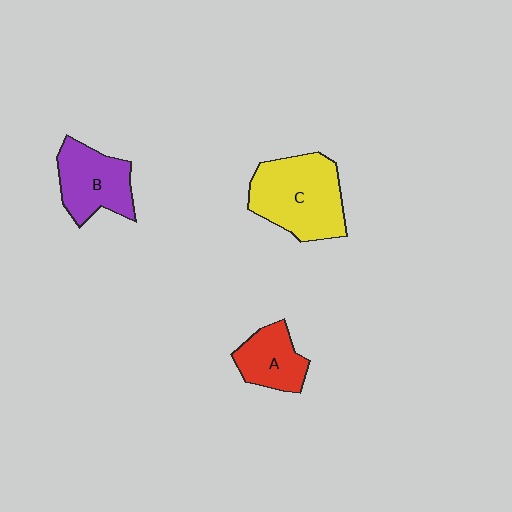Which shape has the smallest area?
Shape A (red).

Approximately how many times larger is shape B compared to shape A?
Approximately 1.3 times.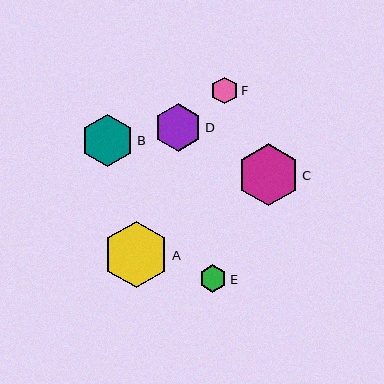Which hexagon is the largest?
Hexagon A is the largest with a size of approximately 67 pixels.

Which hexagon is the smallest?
Hexagon F is the smallest with a size of approximately 27 pixels.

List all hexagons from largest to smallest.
From largest to smallest: A, C, B, D, E, F.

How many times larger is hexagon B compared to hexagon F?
Hexagon B is approximately 2.0 times the size of hexagon F.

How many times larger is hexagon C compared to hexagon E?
Hexagon C is approximately 2.3 times the size of hexagon E.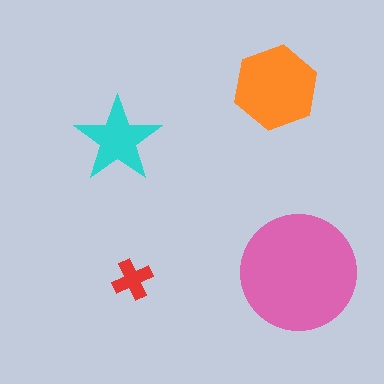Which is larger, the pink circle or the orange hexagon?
The pink circle.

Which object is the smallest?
The red cross.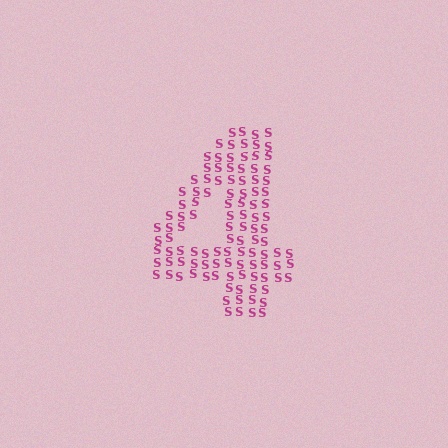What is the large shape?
The large shape is the digit 4.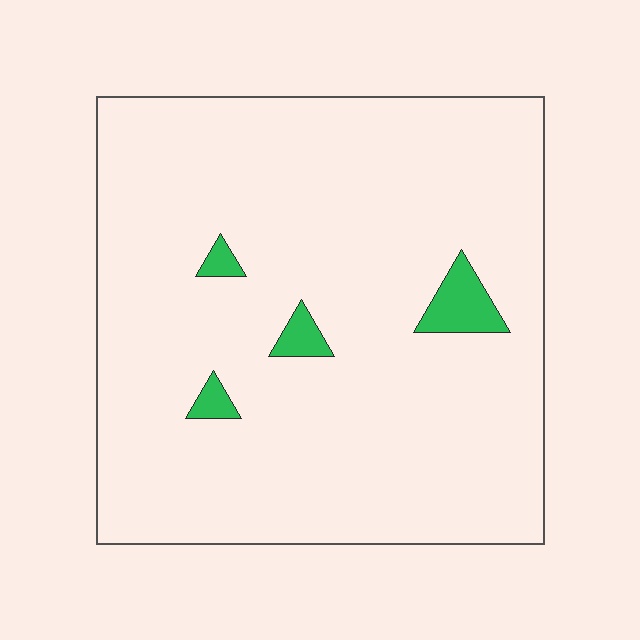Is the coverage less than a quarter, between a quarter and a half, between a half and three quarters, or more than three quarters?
Less than a quarter.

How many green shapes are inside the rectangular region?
4.